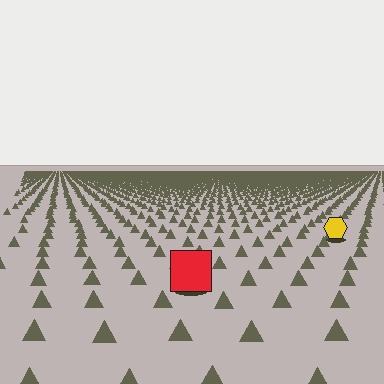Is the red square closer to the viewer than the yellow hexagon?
Yes. The red square is closer — you can tell from the texture gradient: the ground texture is coarser near it.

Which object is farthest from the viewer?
The yellow hexagon is farthest from the viewer. It appears smaller and the ground texture around it is denser.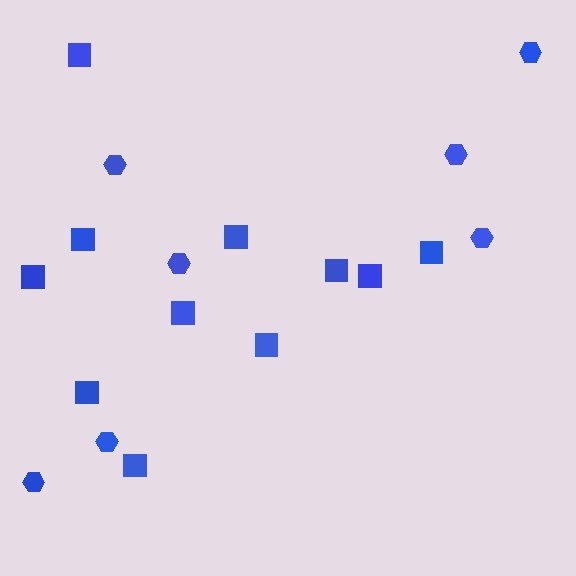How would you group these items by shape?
There are 2 groups: one group of hexagons (7) and one group of squares (11).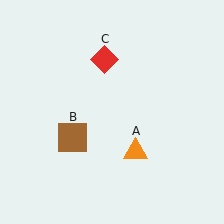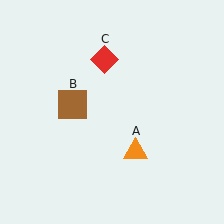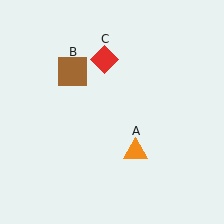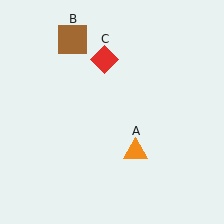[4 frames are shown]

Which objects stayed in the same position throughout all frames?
Orange triangle (object A) and red diamond (object C) remained stationary.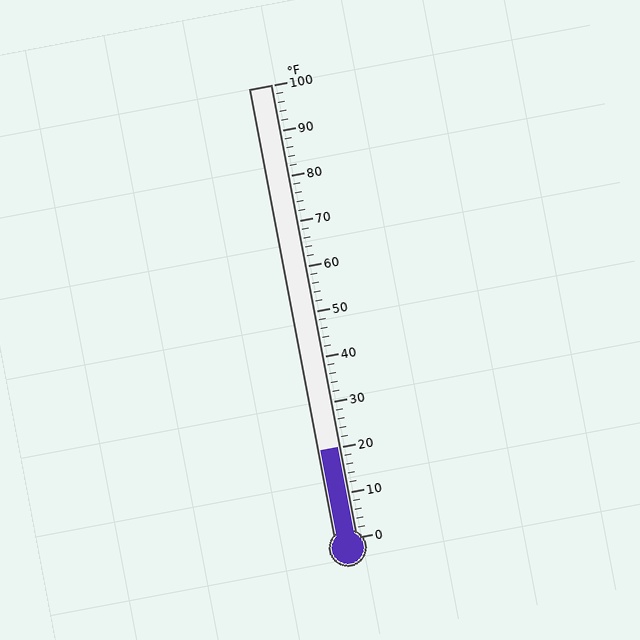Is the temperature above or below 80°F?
The temperature is below 80°F.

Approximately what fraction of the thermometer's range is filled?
The thermometer is filled to approximately 20% of its range.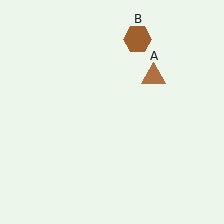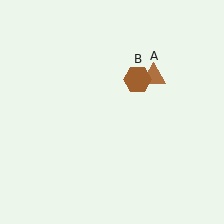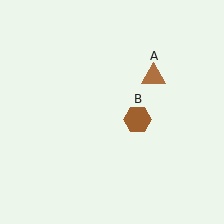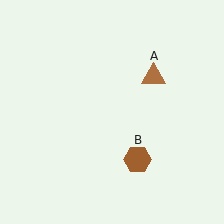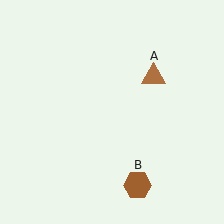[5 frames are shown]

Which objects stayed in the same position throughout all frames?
Brown triangle (object A) remained stationary.